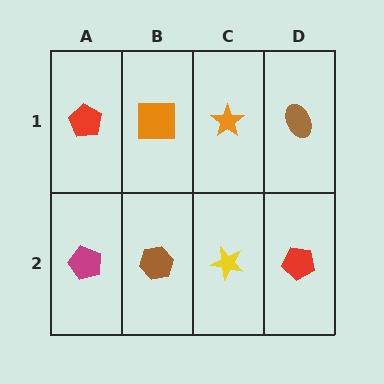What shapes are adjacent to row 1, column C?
A yellow star (row 2, column C), an orange square (row 1, column B), a brown ellipse (row 1, column D).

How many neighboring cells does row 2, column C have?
3.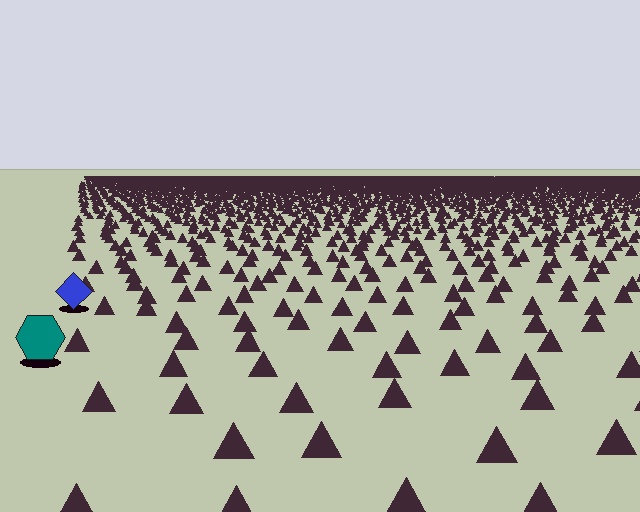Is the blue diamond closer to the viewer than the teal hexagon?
No. The teal hexagon is closer — you can tell from the texture gradient: the ground texture is coarser near it.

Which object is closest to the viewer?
The teal hexagon is closest. The texture marks near it are larger and more spread out.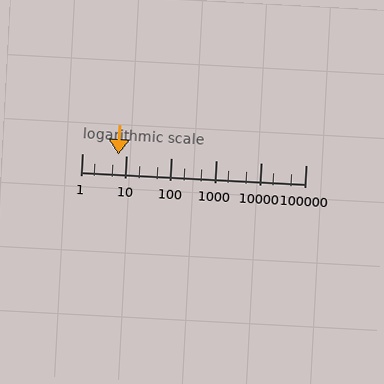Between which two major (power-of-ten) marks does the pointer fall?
The pointer is between 1 and 10.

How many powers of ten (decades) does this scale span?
The scale spans 5 decades, from 1 to 100000.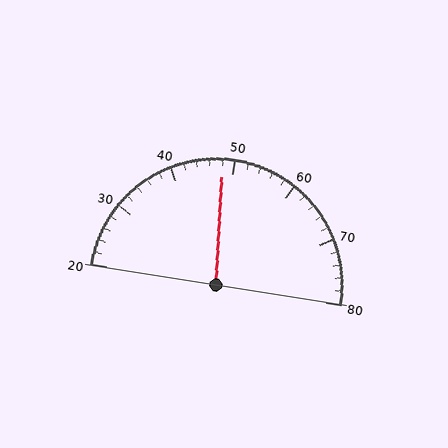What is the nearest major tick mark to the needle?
The nearest major tick mark is 50.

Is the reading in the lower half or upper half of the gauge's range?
The reading is in the lower half of the range (20 to 80).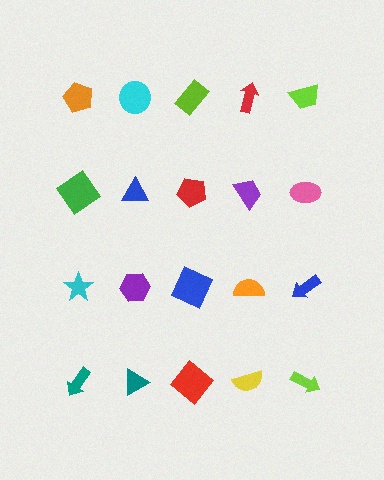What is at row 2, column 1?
A green diamond.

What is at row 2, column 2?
A blue triangle.